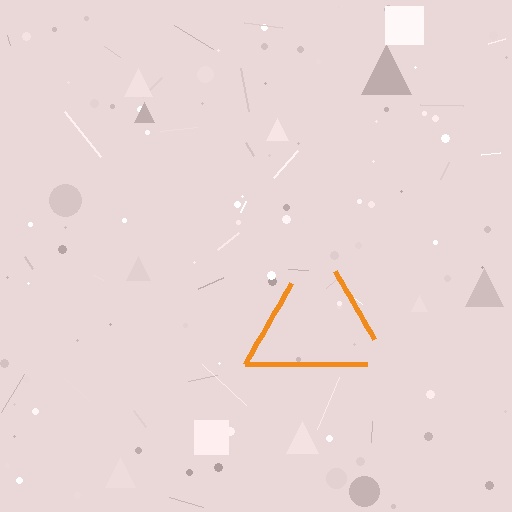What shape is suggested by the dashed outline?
The dashed outline suggests a triangle.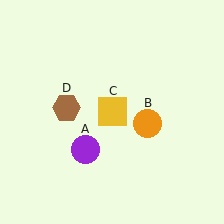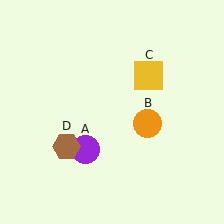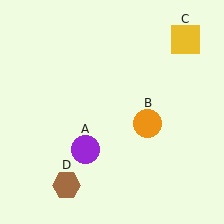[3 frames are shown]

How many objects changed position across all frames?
2 objects changed position: yellow square (object C), brown hexagon (object D).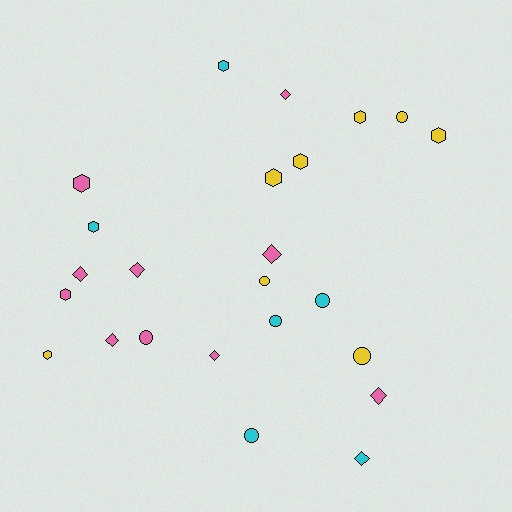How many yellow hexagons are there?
There are 5 yellow hexagons.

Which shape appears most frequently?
Hexagon, with 9 objects.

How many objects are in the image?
There are 24 objects.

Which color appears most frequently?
Pink, with 10 objects.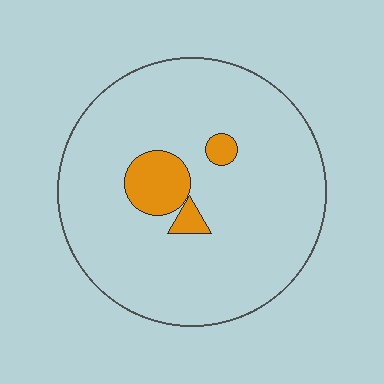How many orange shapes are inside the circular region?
3.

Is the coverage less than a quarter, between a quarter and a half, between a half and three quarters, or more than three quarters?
Less than a quarter.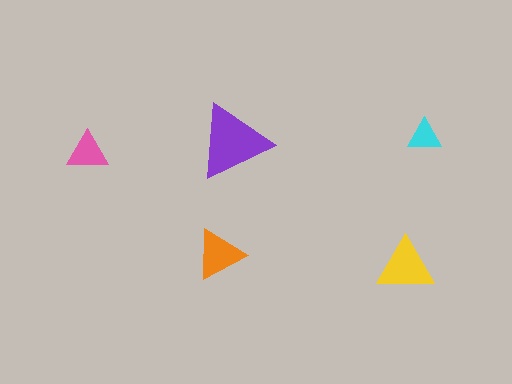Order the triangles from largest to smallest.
the purple one, the yellow one, the orange one, the pink one, the cyan one.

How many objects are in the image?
There are 5 objects in the image.